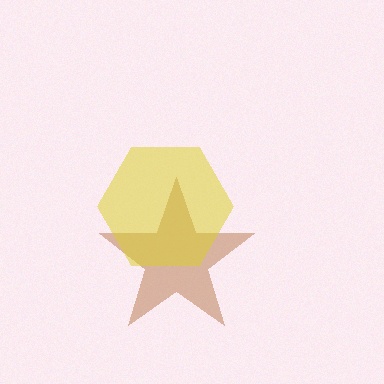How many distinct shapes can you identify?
There are 2 distinct shapes: a brown star, a yellow hexagon.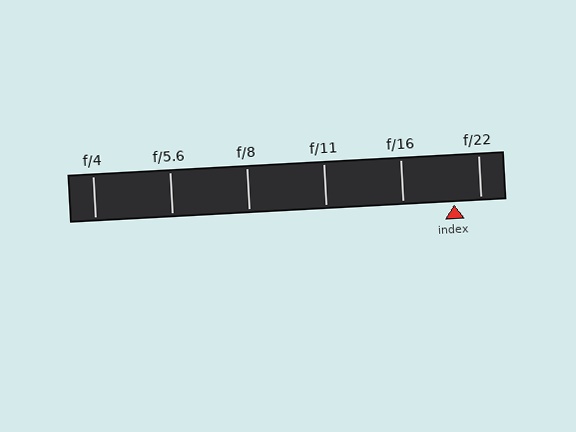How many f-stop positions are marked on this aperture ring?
There are 6 f-stop positions marked.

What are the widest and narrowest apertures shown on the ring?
The widest aperture shown is f/4 and the narrowest is f/22.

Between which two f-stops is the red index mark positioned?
The index mark is between f/16 and f/22.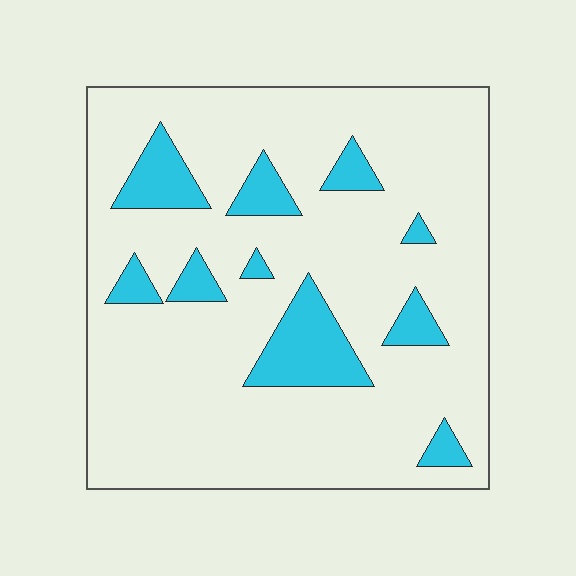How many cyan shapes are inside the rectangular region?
10.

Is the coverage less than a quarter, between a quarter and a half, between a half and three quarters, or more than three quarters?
Less than a quarter.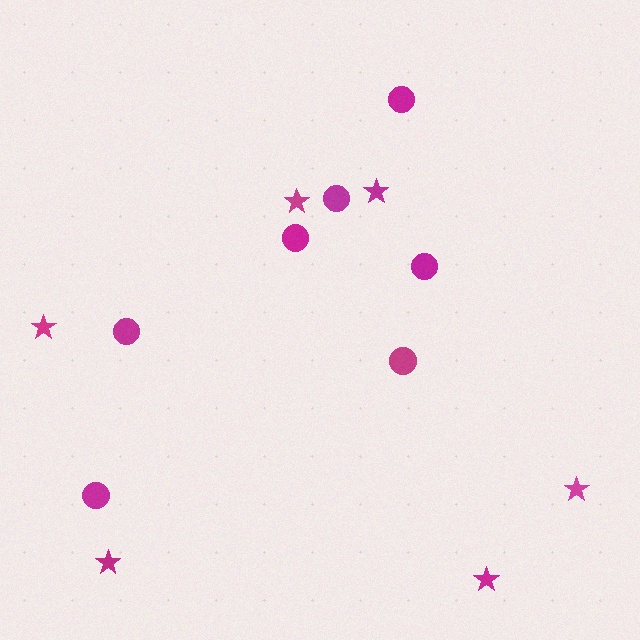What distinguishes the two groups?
There are 2 groups: one group of circles (7) and one group of stars (6).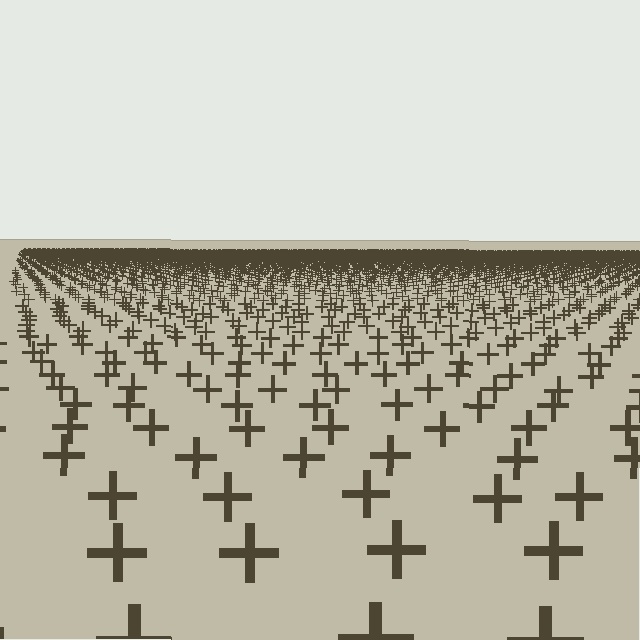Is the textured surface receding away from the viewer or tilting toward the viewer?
The surface is receding away from the viewer. Texture elements get smaller and denser toward the top.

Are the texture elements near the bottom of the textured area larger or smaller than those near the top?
Larger. Near the bottom, elements are closer to the viewer and appear at a bigger on-screen size.